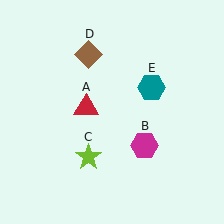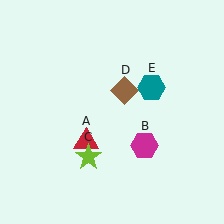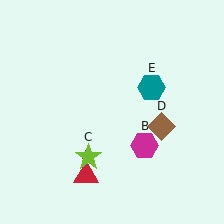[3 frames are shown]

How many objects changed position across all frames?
2 objects changed position: red triangle (object A), brown diamond (object D).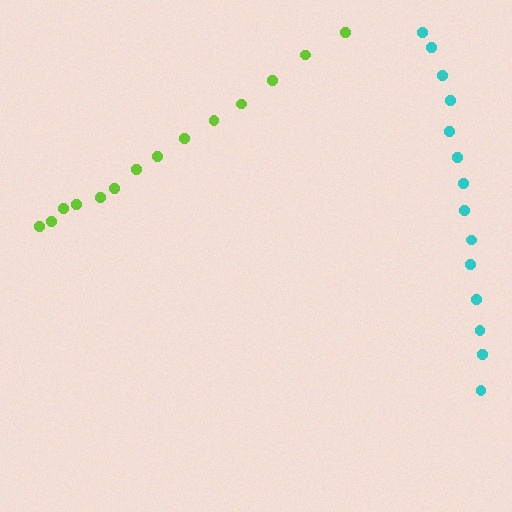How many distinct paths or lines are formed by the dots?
There are 2 distinct paths.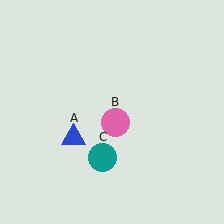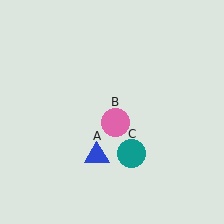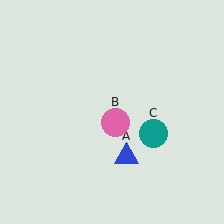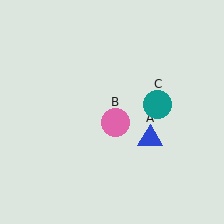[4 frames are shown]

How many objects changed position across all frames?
2 objects changed position: blue triangle (object A), teal circle (object C).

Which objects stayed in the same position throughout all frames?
Pink circle (object B) remained stationary.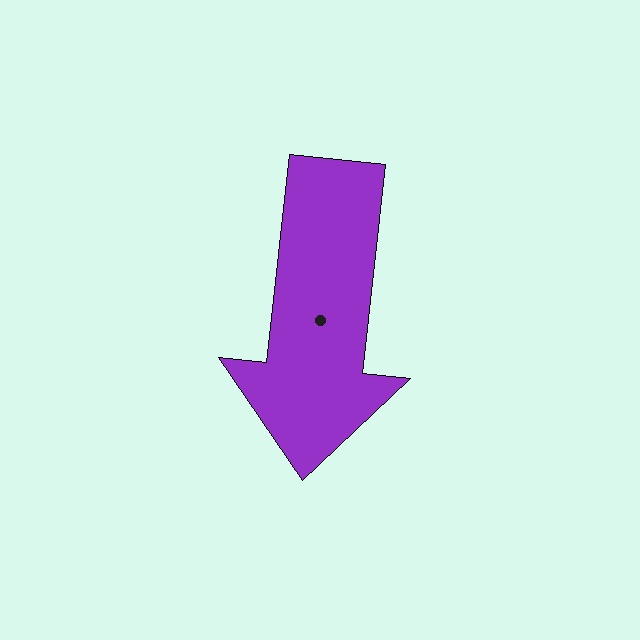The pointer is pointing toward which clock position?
Roughly 6 o'clock.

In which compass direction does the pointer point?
South.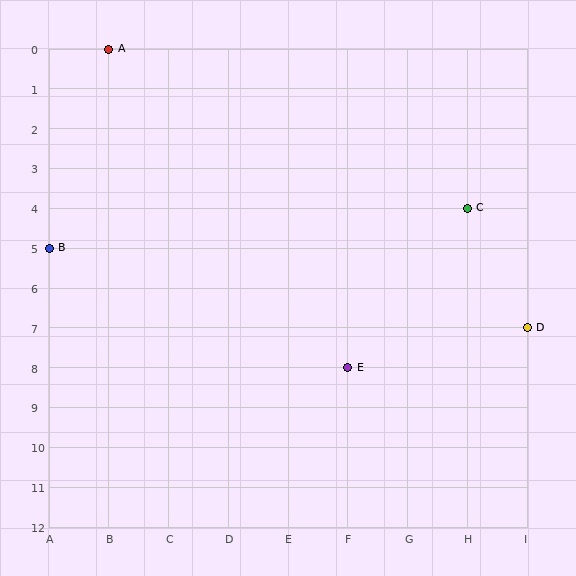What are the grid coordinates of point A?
Point A is at grid coordinates (B, 0).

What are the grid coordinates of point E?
Point E is at grid coordinates (F, 8).